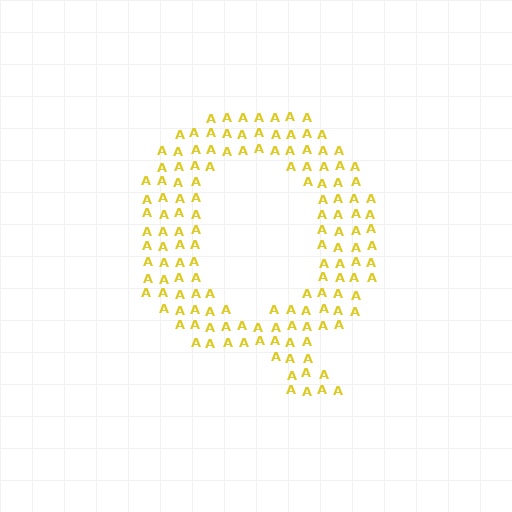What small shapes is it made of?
It is made of small letter A's.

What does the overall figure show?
The overall figure shows the letter Q.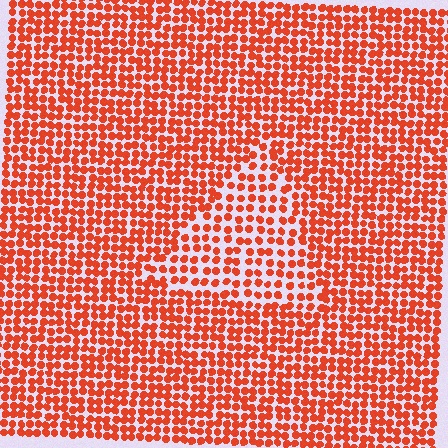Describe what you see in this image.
The image contains small red elements arranged at two different densities. A triangle-shaped region is visible where the elements are less densely packed than the surrounding area.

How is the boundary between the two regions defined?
The boundary is defined by a change in element density (approximately 1.5x ratio). All elements are the same color, size, and shape.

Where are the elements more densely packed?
The elements are more densely packed outside the triangle boundary.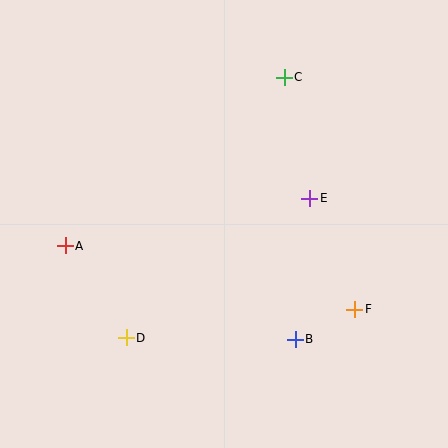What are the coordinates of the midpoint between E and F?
The midpoint between E and F is at (332, 254).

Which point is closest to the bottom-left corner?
Point D is closest to the bottom-left corner.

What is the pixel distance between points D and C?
The distance between D and C is 305 pixels.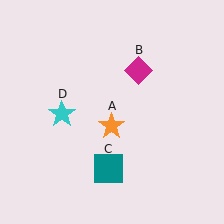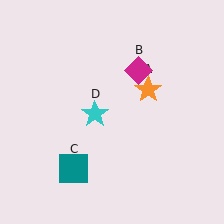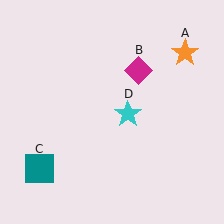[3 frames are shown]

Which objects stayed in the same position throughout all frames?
Magenta diamond (object B) remained stationary.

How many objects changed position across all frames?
3 objects changed position: orange star (object A), teal square (object C), cyan star (object D).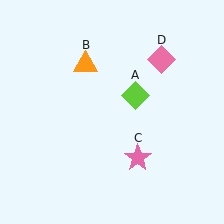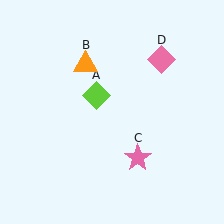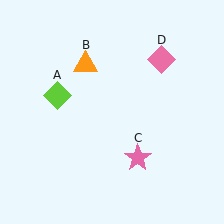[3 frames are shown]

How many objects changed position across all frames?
1 object changed position: lime diamond (object A).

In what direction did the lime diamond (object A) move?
The lime diamond (object A) moved left.